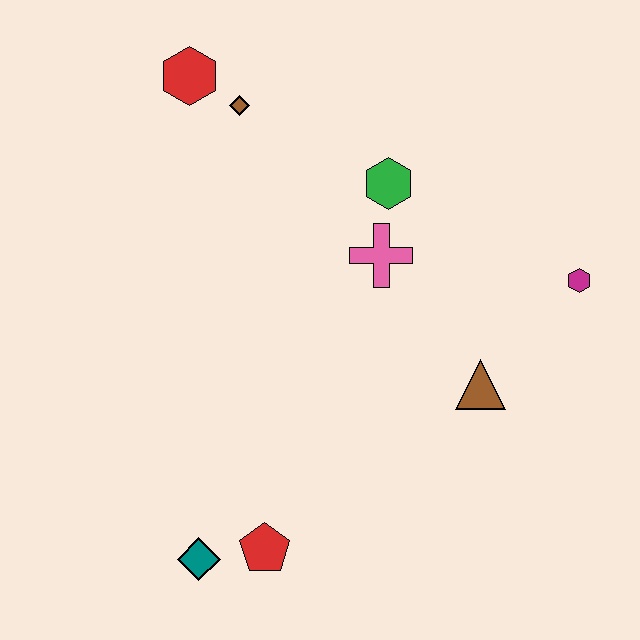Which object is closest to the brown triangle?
The magenta hexagon is closest to the brown triangle.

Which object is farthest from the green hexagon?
The teal diamond is farthest from the green hexagon.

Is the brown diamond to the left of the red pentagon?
Yes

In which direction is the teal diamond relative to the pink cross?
The teal diamond is below the pink cross.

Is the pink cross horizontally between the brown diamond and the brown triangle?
Yes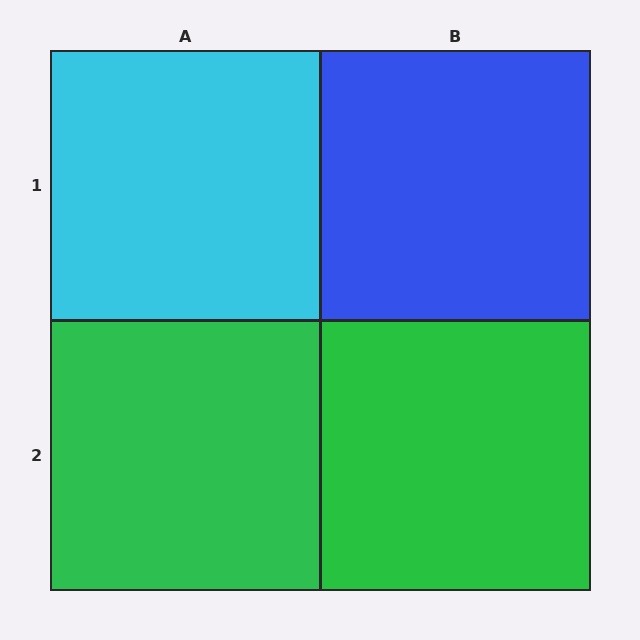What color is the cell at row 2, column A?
Green.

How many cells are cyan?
1 cell is cyan.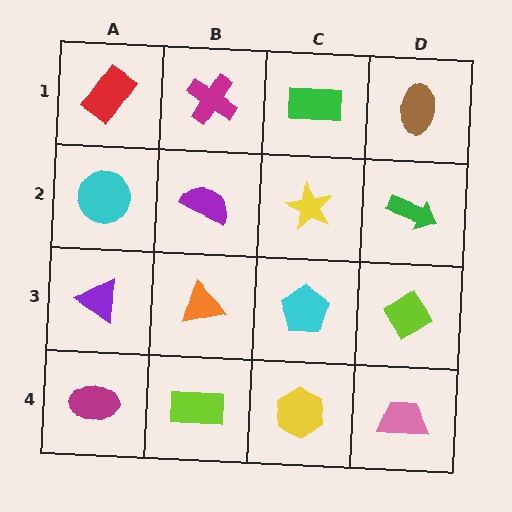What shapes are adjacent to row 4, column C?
A cyan pentagon (row 3, column C), a lime rectangle (row 4, column B), a pink trapezoid (row 4, column D).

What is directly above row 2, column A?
A red rectangle.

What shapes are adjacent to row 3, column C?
A yellow star (row 2, column C), a yellow hexagon (row 4, column C), an orange triangle (row 3, column B), a lime diamond (row 3, column D).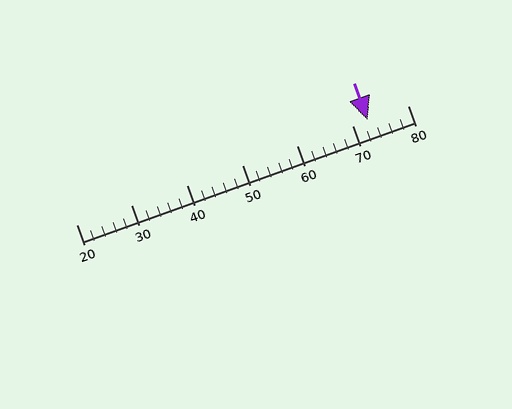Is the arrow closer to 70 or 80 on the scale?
The arrow is closer to 70.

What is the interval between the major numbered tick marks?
The major tick marks are spaced 10 units apart.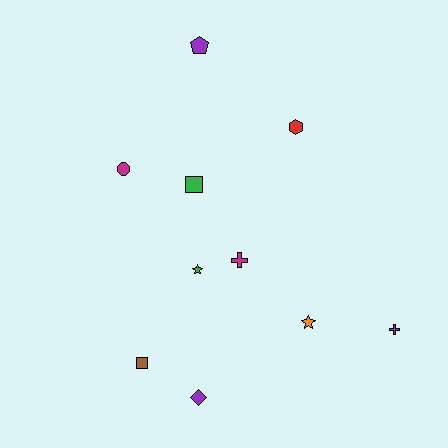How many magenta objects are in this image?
There are 2 magenta objects.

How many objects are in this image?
There are 10 objects.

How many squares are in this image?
There are 2 squares.